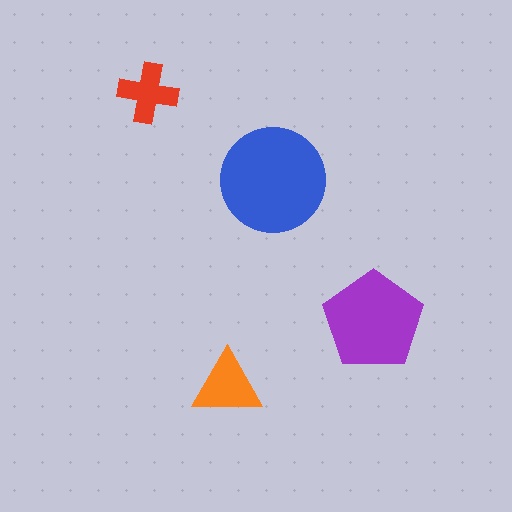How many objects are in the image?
There are 4 objects in the image.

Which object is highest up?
The red cross is topmost.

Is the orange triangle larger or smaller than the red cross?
Larger.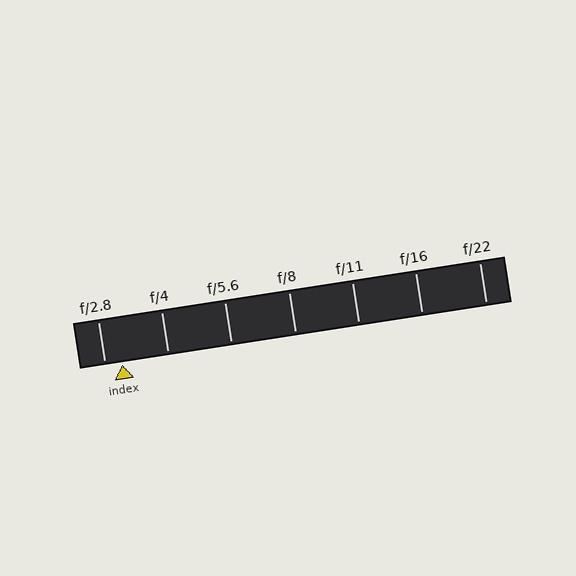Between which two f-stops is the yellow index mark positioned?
The index mark is between f/2.8 and f/4.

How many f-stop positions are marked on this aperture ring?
There are 7 f-stop positions marked.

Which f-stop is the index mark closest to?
The index mark is closest to f/2.8.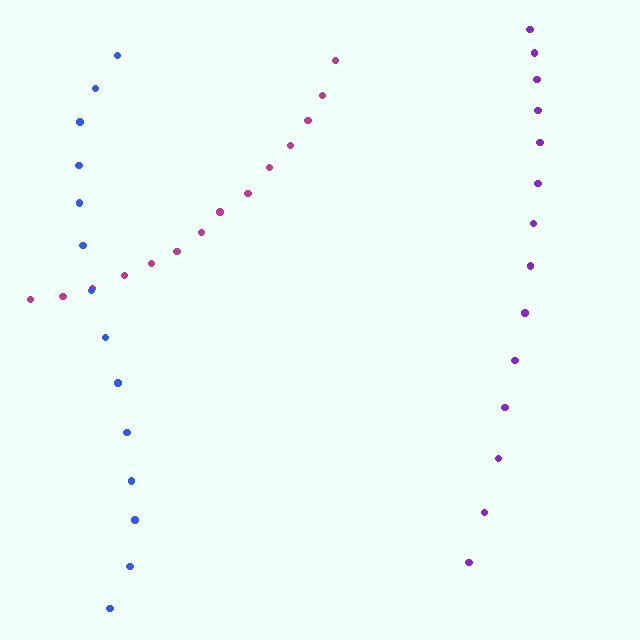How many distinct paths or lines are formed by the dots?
There are 3 distinct paths.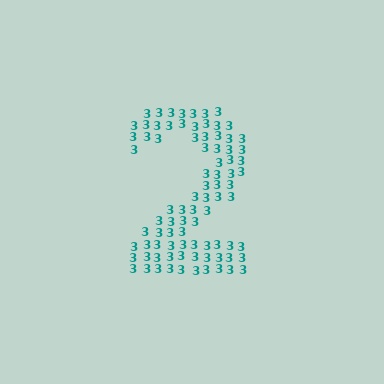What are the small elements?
The small elements are digit 3's.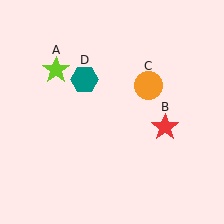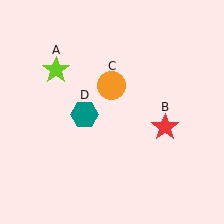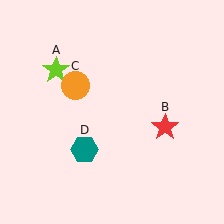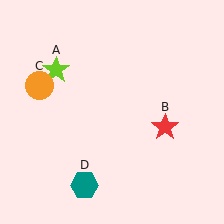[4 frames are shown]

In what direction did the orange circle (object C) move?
The orange circle (object C) moved left.